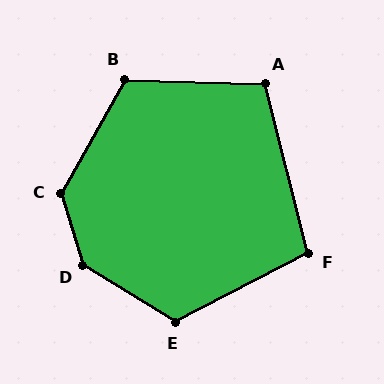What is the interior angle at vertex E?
Approximately 121 degrees (obtuse).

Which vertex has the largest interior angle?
D, at approximately 139 degrees.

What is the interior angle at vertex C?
Approximately 133 degrees (obtuse).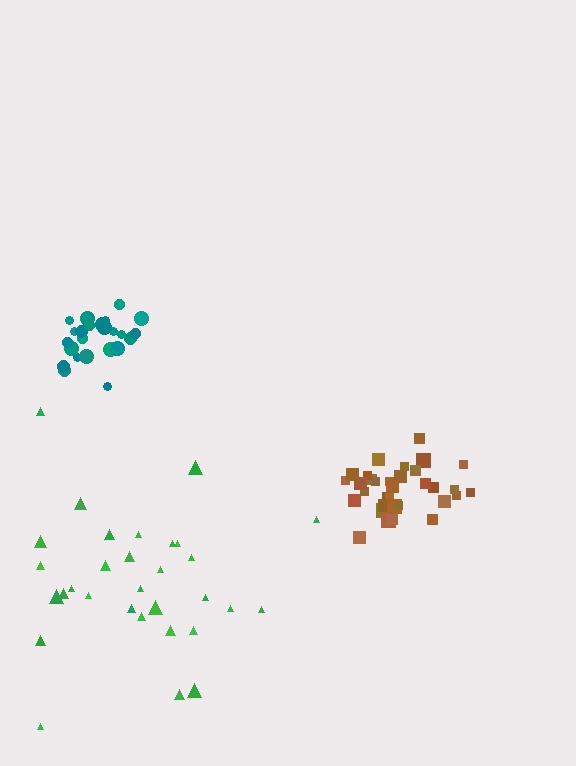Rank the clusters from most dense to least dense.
brown, teal, green.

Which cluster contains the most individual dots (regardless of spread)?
Brown (33).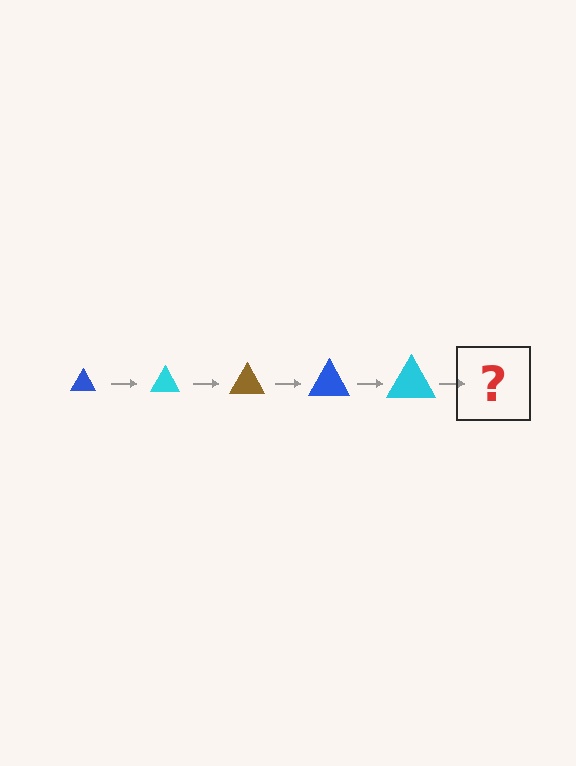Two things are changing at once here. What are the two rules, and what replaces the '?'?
The two rules are that the triangle grows larger each step and the color cycles through blue, cyan, and brown. The '?' should be a brown triangle, larger than the previous one.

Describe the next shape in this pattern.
It should be a brown triangle, larger than the previous one.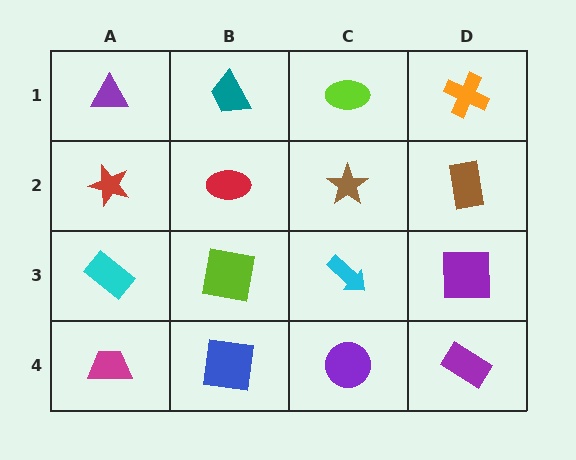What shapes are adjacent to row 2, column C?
A lime ellipse (row 1, column C), a cyan arrow (row 3, column C), a red ellipse (row 2, column B), a brown rectangle (row 2, column D).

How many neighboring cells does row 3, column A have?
3.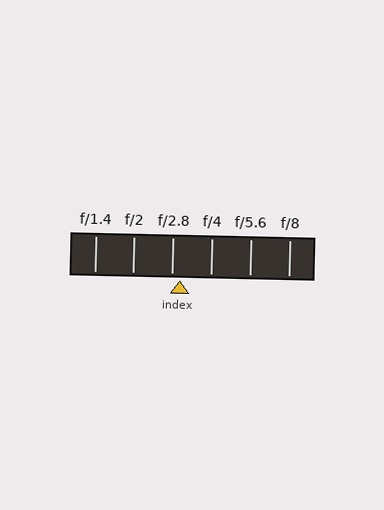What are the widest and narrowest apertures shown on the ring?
The widest aperture shown is f/1.4 and the narrowest is f/8.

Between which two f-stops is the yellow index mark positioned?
The index mark is between f/2.8 and f/4.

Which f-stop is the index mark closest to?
The index mark is closest to f/2.8.